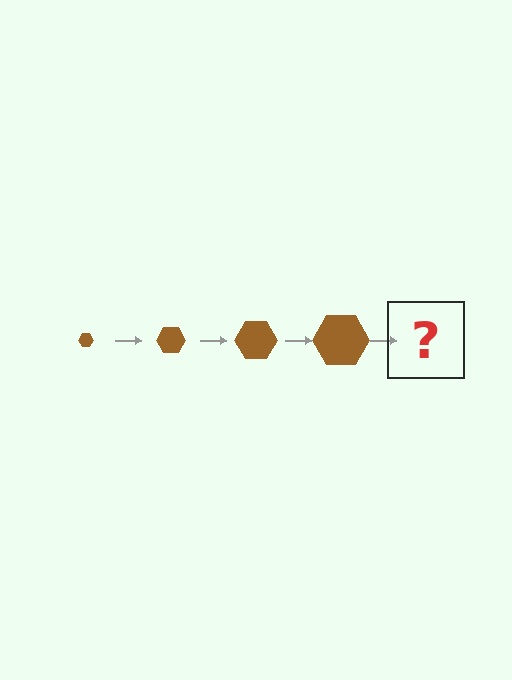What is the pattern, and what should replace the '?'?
The pattern is that the hexagon gets progressively larger each step. The '?' should be a brown hexagon, larger than the previous one.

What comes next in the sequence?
The next element should be a brown hexagon, larger than the previous one.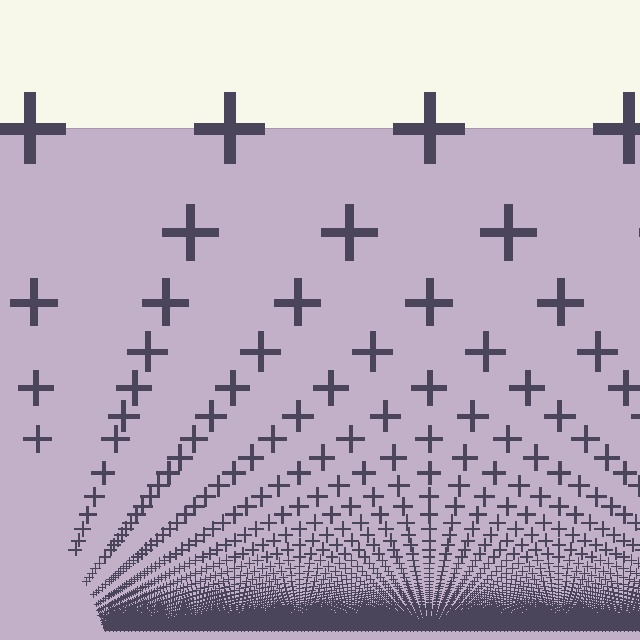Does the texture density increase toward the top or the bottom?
Density increases toward the bottom.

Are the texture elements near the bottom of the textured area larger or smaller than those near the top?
Smaller. The gradient is inverted — elements near the bottom are smaller and denser.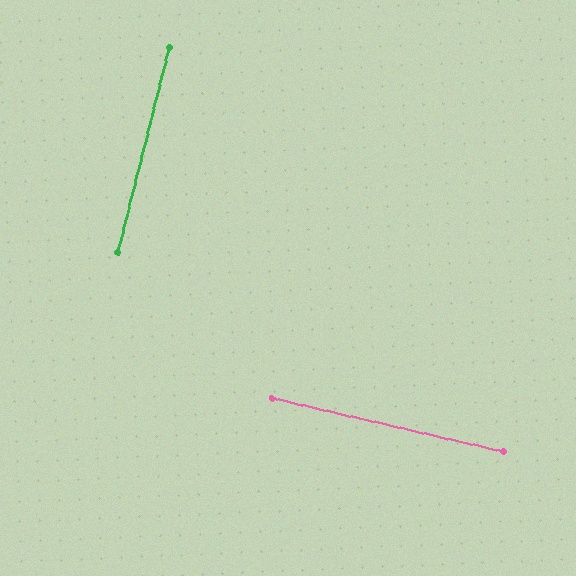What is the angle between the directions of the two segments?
Approximately 89 degrees.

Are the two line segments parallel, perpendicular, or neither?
Perpendicular — they meet at approximately 89°.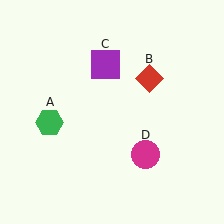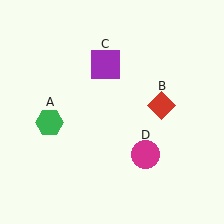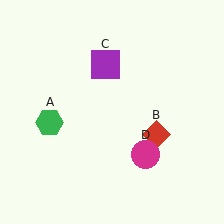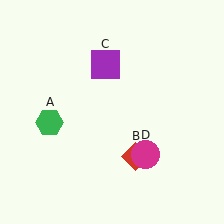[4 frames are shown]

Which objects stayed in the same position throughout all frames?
Green hexagon (object A) and purple square (object C) and magenta circle (object D) remained stationary.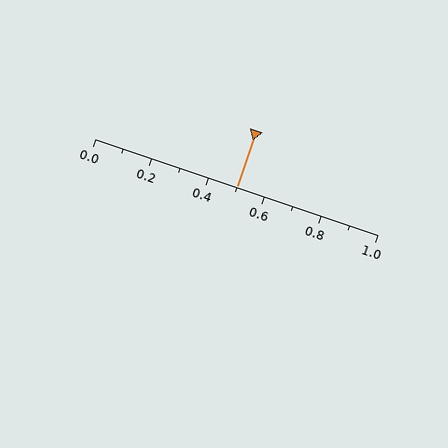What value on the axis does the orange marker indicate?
The marker indicates approximately 0.5.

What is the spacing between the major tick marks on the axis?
The major ticks are spaced 0.2 apart.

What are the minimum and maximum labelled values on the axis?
The axis runs from 0.0 to 1.0.